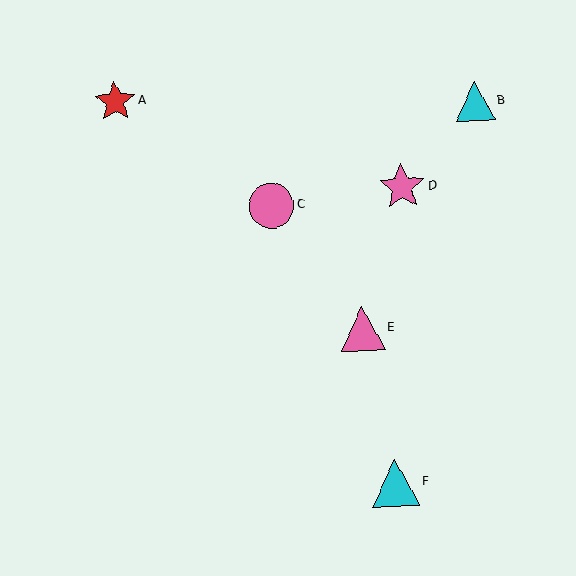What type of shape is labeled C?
Shape C is a pink circle.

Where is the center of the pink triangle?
The center of the pink triangle is at (363, 328).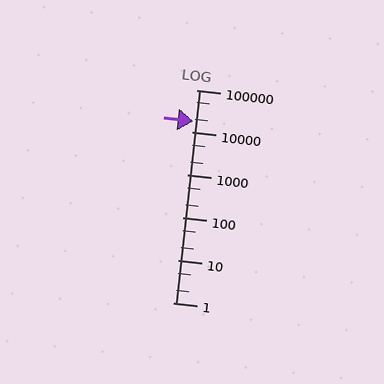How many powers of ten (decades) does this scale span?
The scale spans 5 decades, from 1 to 100000.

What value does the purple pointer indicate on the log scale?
The pointer indicates approximately 18000.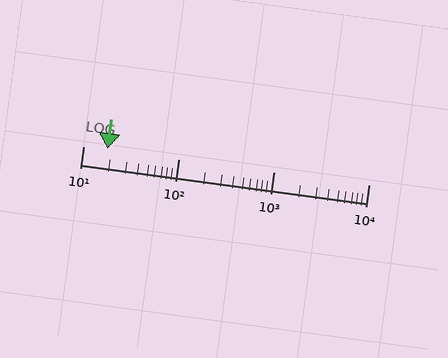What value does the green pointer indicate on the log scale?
The pointer indicates approximately 18.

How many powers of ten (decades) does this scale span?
The scale spans 3 decades, from 10 to 10000.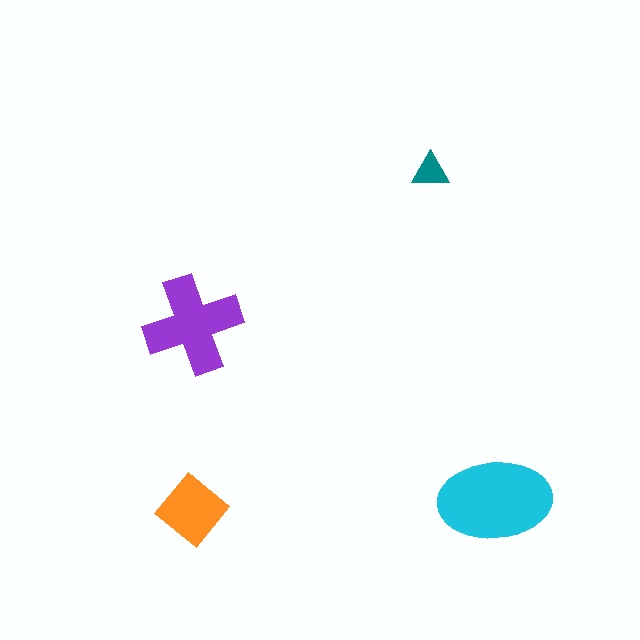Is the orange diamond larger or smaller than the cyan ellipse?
Smaller.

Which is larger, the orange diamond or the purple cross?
The purple cross.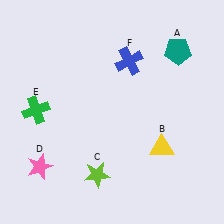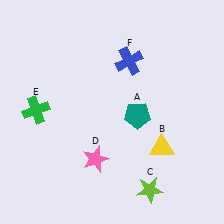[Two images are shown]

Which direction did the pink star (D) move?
The pink star (D) moved right.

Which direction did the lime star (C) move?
The lime star (C) moved right.